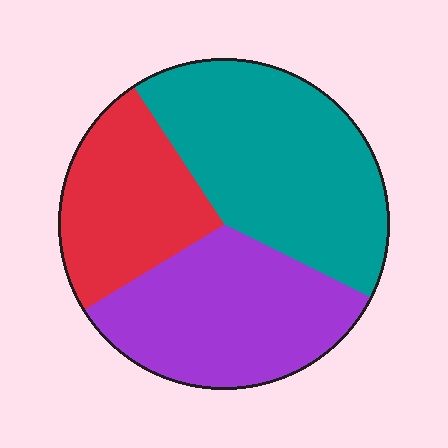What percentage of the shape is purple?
Purple takes up about one third (1/3) of the shape.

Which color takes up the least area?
Red, at roughly 25%.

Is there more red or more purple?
Purple.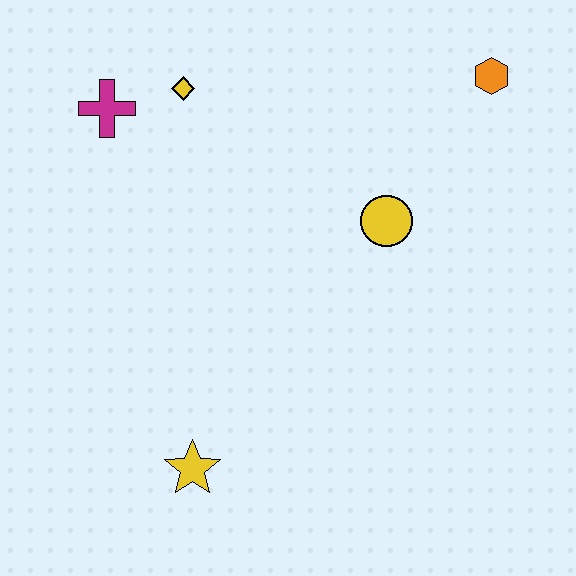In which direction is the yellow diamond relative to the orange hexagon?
The yellow diamond is to the left of the orange hexagon.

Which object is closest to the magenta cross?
The yellow diamond is closest to the magenta cross.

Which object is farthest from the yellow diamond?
The yellow star is farthest from the yellow diamond.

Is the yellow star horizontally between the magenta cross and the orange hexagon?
Yes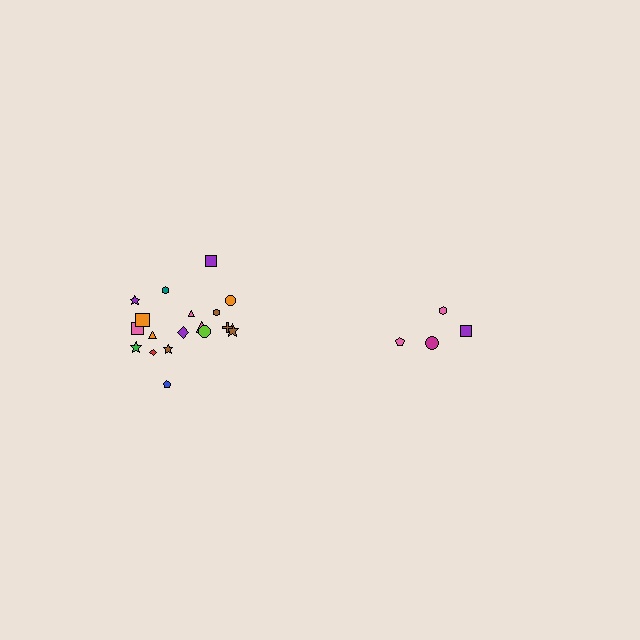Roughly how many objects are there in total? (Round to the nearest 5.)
Roughly 20 objects in total.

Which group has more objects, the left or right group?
The left group.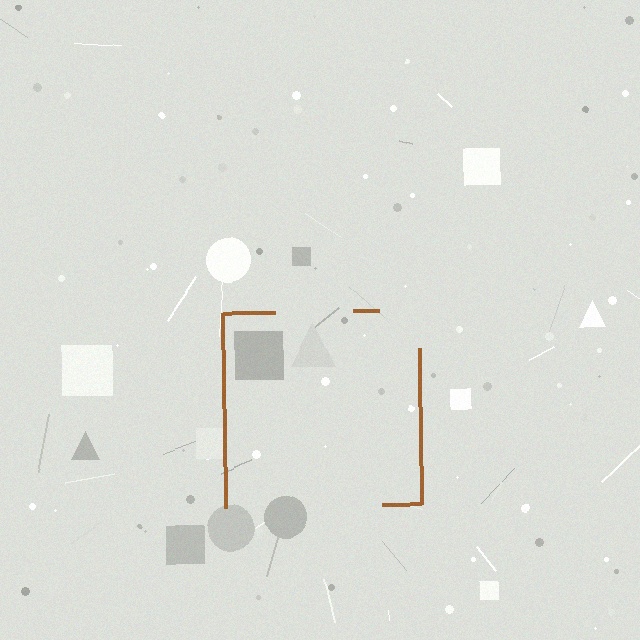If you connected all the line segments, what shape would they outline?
They would outline a square.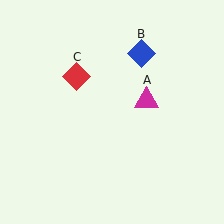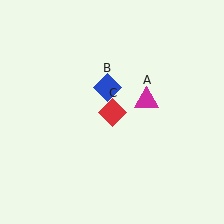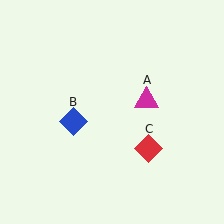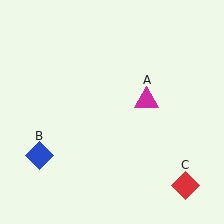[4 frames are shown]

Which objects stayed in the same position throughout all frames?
Magenta triangle (object A) remained stationary.